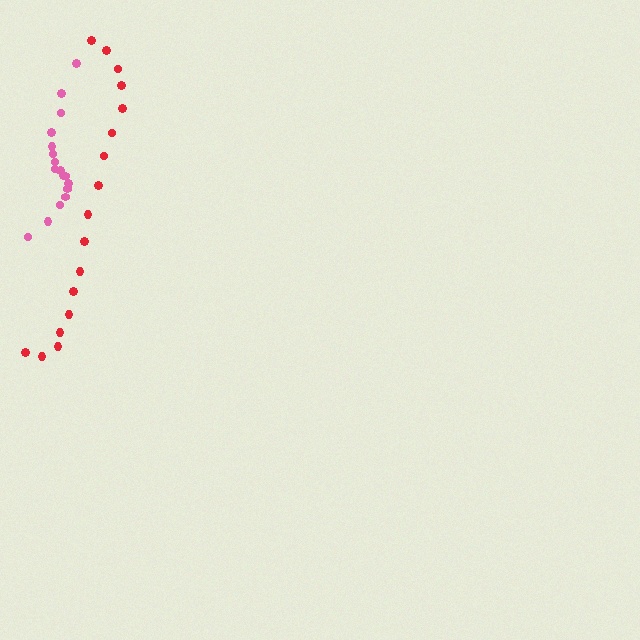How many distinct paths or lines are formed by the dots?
There are 2 distinct paths.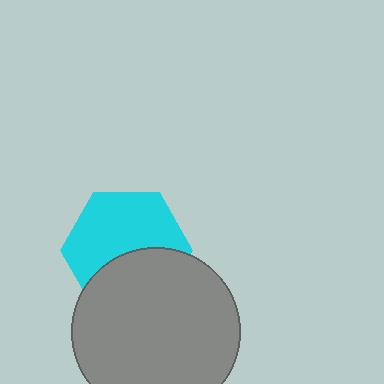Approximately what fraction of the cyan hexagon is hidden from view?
Roughly 40% of the cyan hexagon is hidden behind the gray circle.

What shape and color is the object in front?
The object in front is a gray circle.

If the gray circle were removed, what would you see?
You would see the complete cyan hexagon.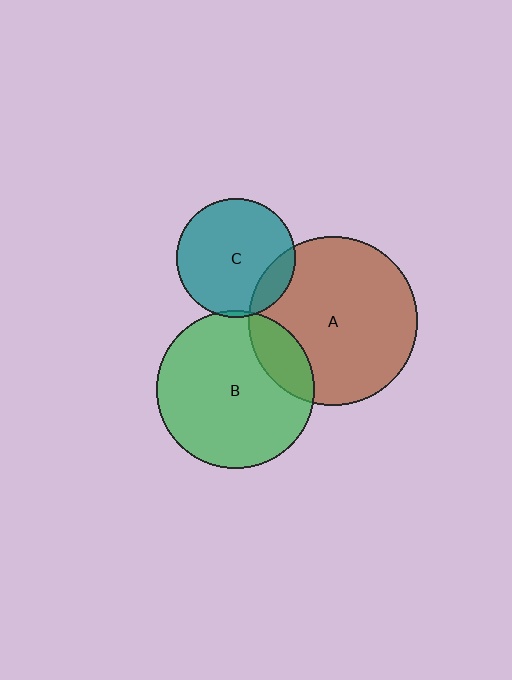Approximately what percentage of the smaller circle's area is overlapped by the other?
Approximately 5%.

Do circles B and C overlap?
Yes.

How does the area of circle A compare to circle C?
Approximately 2.0 times.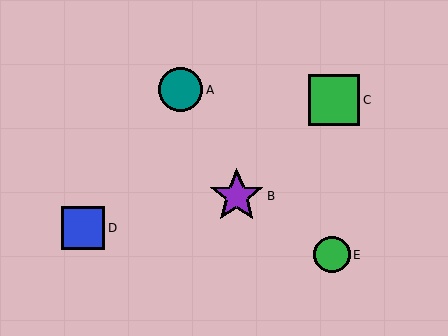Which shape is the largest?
The purple star (labeled B) is the largest.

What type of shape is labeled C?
Shape C is a green square.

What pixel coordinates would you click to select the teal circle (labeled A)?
Click at (181, 90) to select the teal circle A.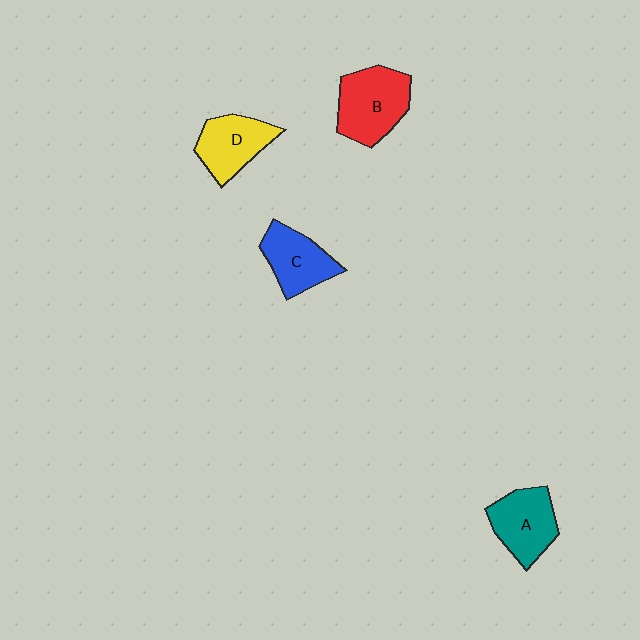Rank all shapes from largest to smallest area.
From largest to smallest: B (red), A (teal), D (yellow), C (blue).